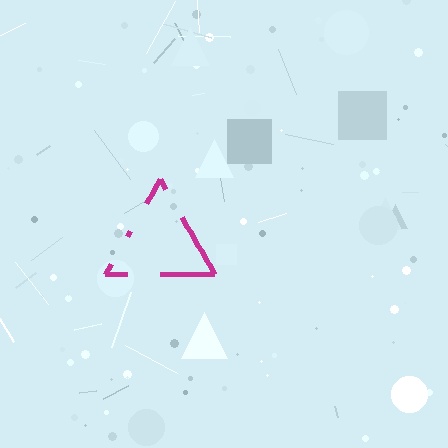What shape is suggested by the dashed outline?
The dashed outline suggests a triangle.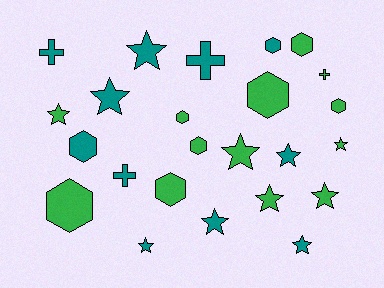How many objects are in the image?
There are 24 objects.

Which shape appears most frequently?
Star, with 11 objects.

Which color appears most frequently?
Green, with 13 objects.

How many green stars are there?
There are 5 green stars.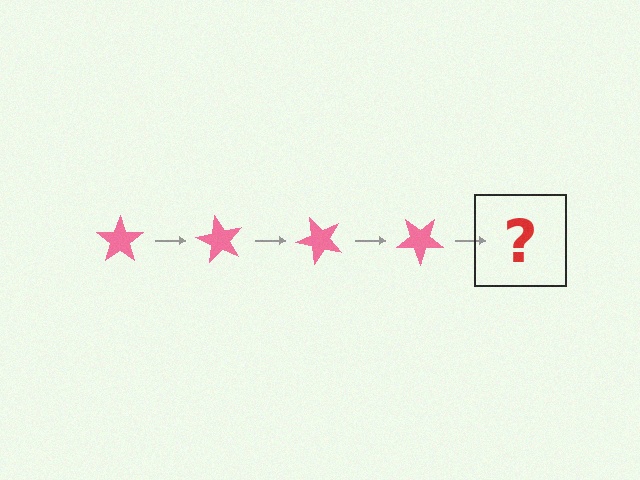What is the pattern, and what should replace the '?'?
The pattern is that the star rotates 60 degrees each step. The '?' should be a pink star rotated 240 degrees.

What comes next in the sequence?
The next element should be a pink star rotated 240 degrees.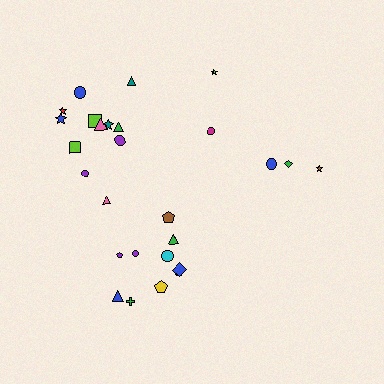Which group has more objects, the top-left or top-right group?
The top-left group.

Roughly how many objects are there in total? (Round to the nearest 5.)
Roughly 25 objects in total.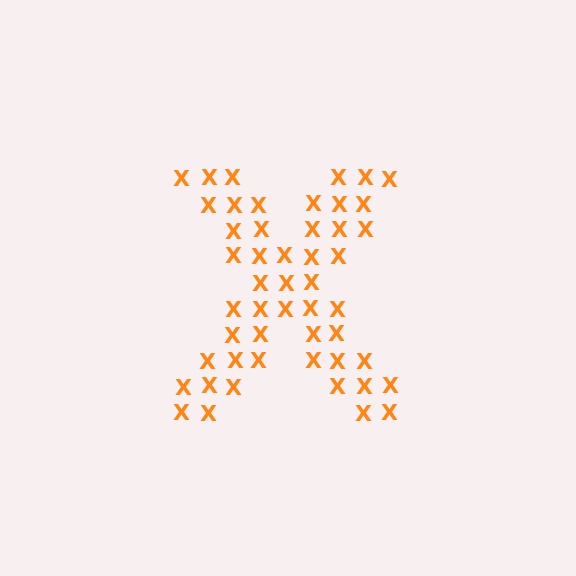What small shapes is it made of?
It is made of small letter X's.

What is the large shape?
The large shape is the letter X.